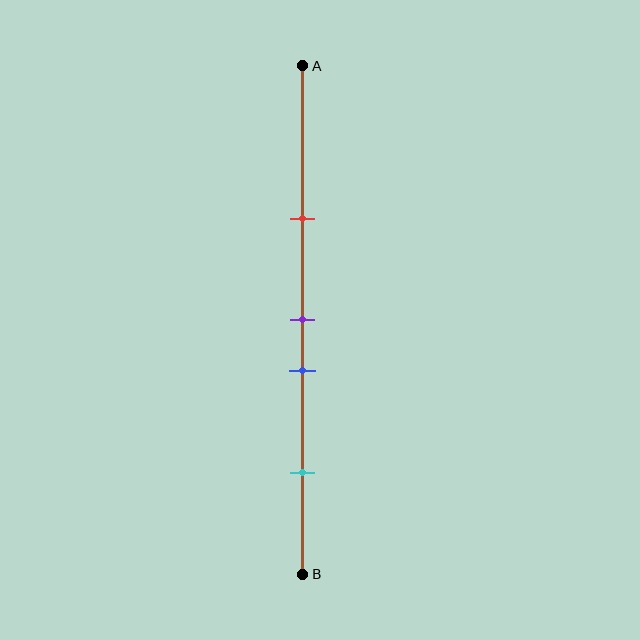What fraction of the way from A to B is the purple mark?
The purple mark is approximately 50% (0.5) of the way from A to B.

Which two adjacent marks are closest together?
The purple and blue marks are the closest adjacent pair.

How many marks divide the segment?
There are 4 marks dividing the segment.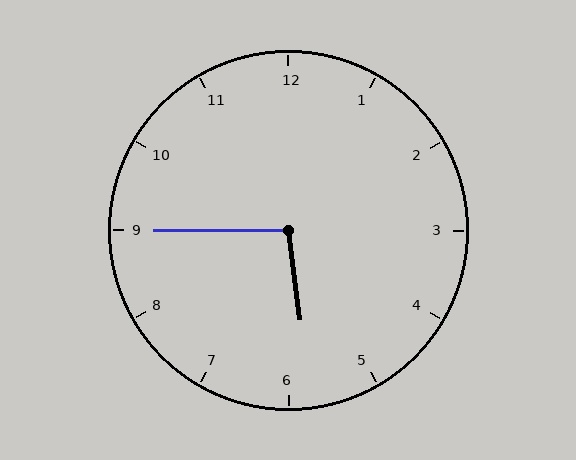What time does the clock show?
5:45.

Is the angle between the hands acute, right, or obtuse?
It is obtuse.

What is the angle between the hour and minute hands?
Approximately 98 degrees.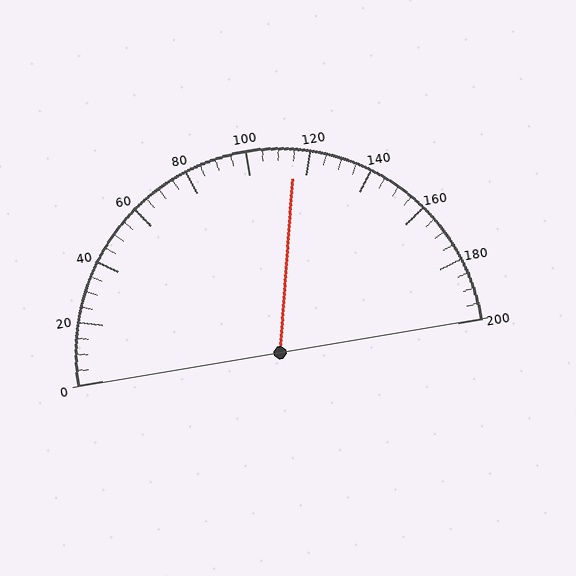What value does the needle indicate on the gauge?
The needle indicates approximately 115.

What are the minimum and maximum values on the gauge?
The gauge ranges from 0 to 200.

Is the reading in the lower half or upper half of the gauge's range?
The reading is in the upper half of the range (0 to 200).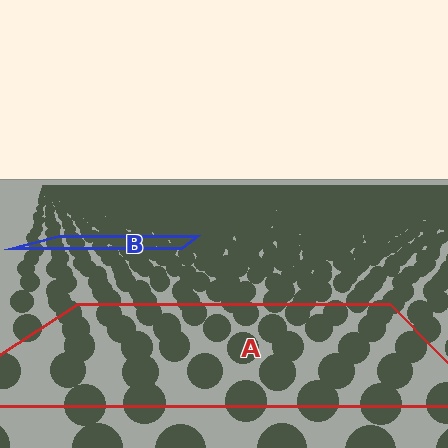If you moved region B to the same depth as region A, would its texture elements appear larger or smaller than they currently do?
They would appear larger. At a closer depth, the same texture elements are projected at a bigger on-screen size.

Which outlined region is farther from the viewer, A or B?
Region B is farther from the viewer — the texture elements inside it appear smaller and more densely packed.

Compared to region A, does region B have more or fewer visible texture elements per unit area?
Region B has more texture elements per unit area — they are packed more densely because it is farther away.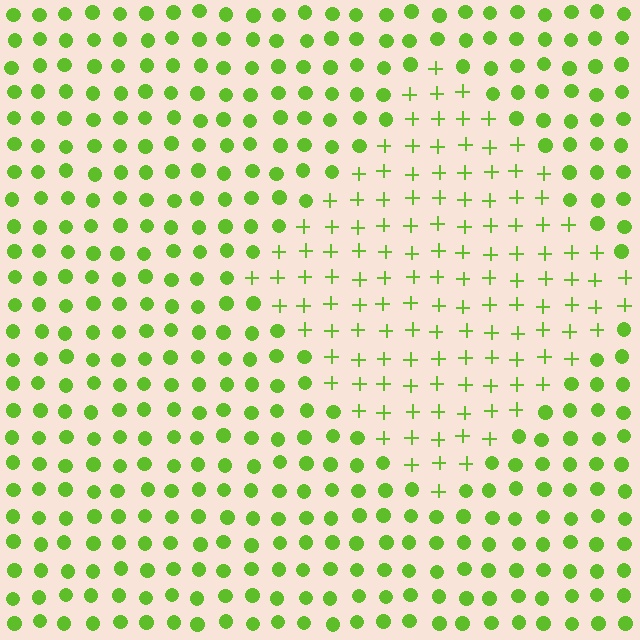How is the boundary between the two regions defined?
The boundary is defined by a change in element shape: plus signs inside vs. circles outside. All elements share the same color and spacing.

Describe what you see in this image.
The image is filled with small lime elements arranged in a uniform grid. A diamond-shaped region contains plus signs, while the surrounding area contains circles. The boundary is defined purely by the change in element shape.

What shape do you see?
I see a diamond.